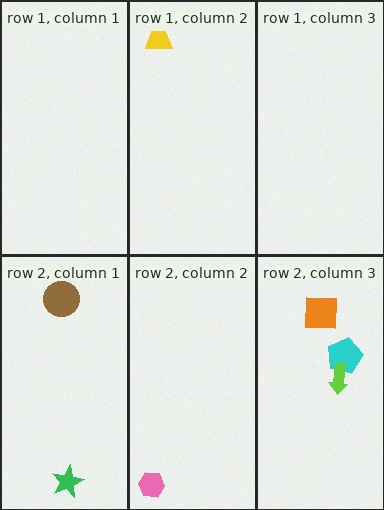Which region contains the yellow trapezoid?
The row 1, column 2 region.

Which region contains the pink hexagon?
The row 2, column 2 region.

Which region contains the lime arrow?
The row 2, column 3 region.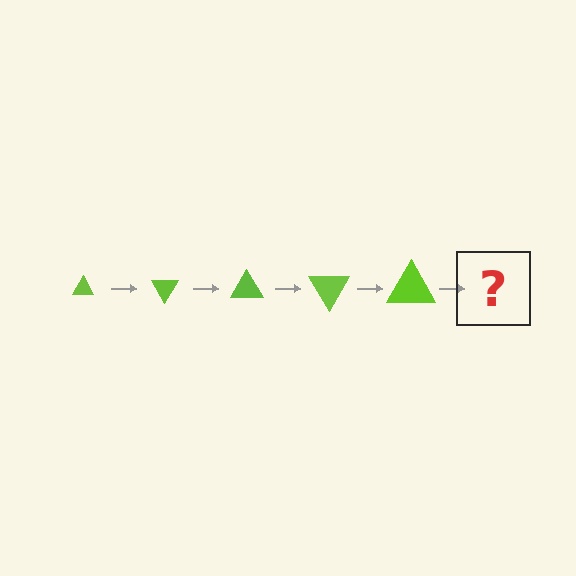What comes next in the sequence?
The next element should be a triangle, larger than the previous one and rotated 300 degrees from the start.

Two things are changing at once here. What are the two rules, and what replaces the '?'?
The two rules are that the triangle grows larger each step and it rotates 60 degrees each step. The '?' should be a triangle, larger than the previous one and rotated 300 degrees from the start.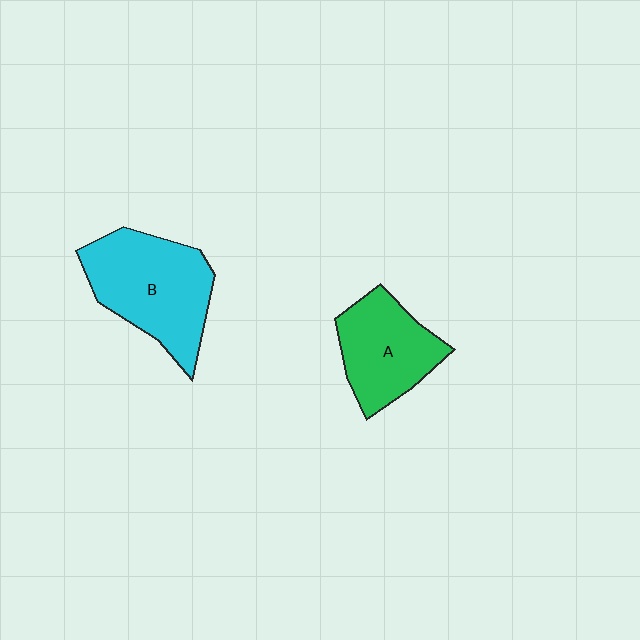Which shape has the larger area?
Shape B (cyan).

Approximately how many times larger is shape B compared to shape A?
Approximately 1.3 times.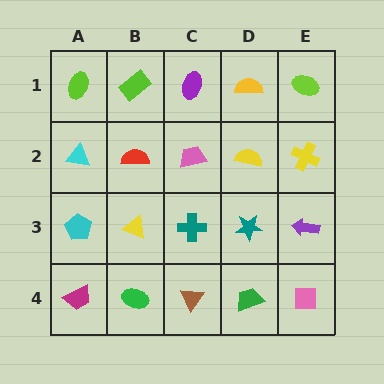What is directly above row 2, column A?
A lime ellipse.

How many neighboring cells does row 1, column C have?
3.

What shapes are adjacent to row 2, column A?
A lime ellipse (row 1, column A), a cyan pentagon (row 3, column A), a red semicircle (row 2, column B).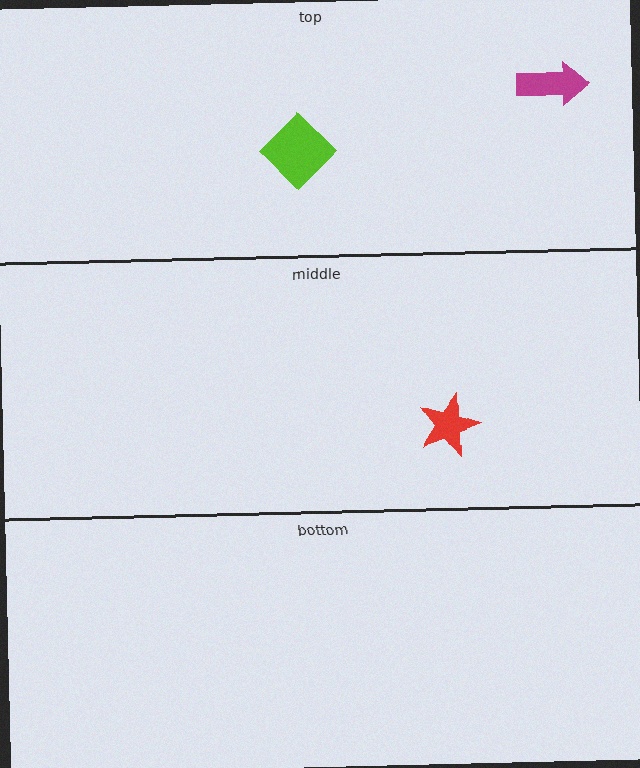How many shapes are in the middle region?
1.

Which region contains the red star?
The middle region.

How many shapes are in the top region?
2.